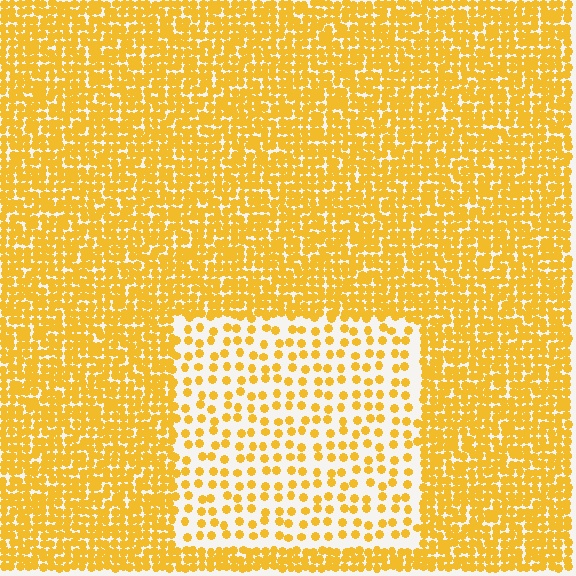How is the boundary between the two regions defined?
The boundary is defined by a change in element density (approximately 2.7x ratio). All elements are the same color, size, and shape.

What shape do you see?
I see a rectangle.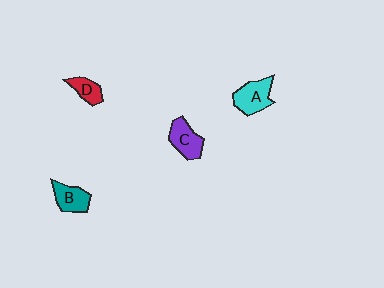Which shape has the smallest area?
Shape D (red).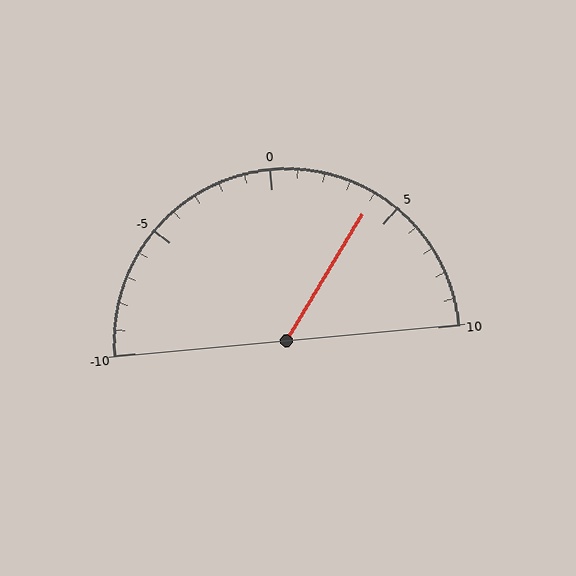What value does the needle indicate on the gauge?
The needle indicates approximately 4.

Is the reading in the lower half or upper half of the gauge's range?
The reading is in the upper half of the range (-10 to 10).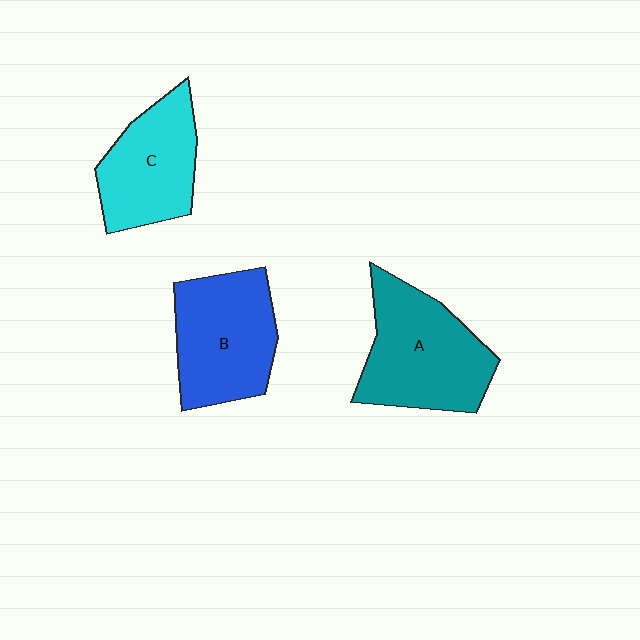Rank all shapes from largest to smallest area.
From largest to smallest: A (teal), B (blue), C (cyan).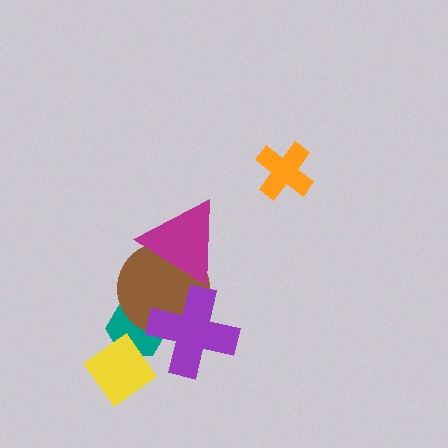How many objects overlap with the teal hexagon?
3 objects overlap with the teal hexagon.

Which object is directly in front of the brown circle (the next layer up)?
The magenta triangle is directly in front of the brown circle.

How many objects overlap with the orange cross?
0 objects overlap with the orange cross.